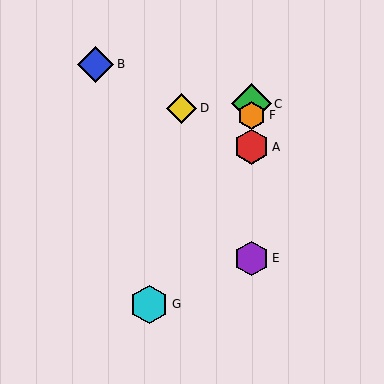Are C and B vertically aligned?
No, C is at x≈251 and B is at x≈96.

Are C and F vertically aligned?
Yes, both are at x≈251.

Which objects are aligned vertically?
Objects A, C, E, F are aligned vertically.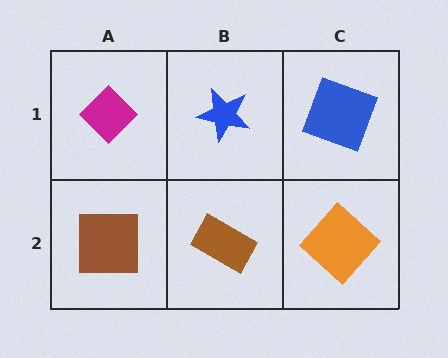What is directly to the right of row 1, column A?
A blue star.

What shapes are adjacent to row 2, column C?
A blue square (row 1, column C), a brown rectangle (row 2, column B).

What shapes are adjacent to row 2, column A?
A magenta diamond (row 1, column A), a brown rectangle (row 2, column B).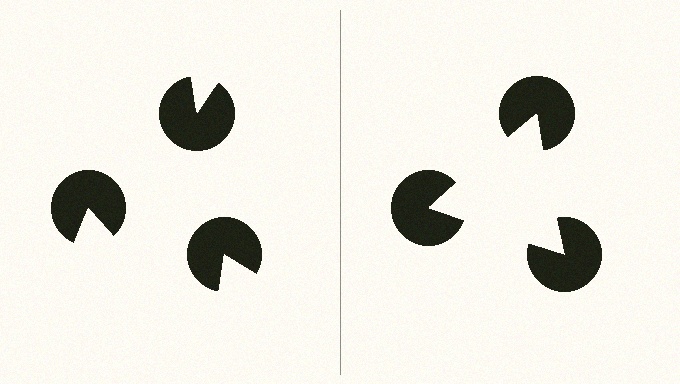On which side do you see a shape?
An illusory triangle appears on the right side. On the left side the wedge cuts are rotated, so no coherent shape forms.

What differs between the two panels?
The pac-man discs are positioned identically on both sides; only the wedge orientations differ. On the right they align to a triangle; on the left they are misaligned.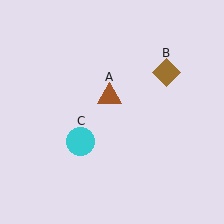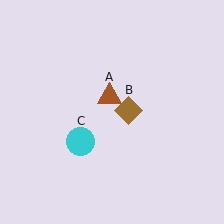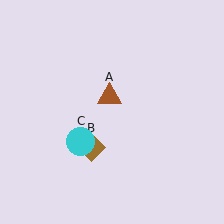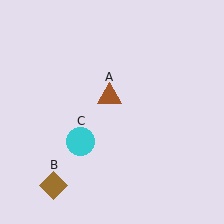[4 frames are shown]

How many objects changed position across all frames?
1 object changed position: brown diamond (object B).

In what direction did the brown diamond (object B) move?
The brown diamond (object B) moved down and to the left.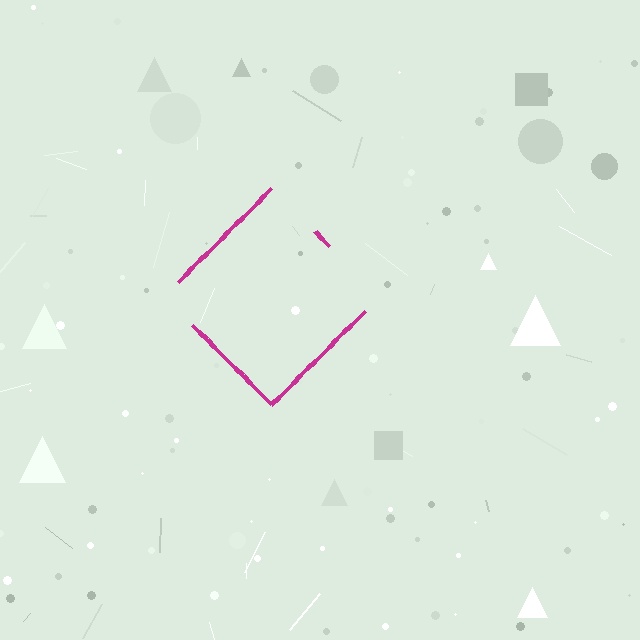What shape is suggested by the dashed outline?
The dashed outline suggests a diamond.